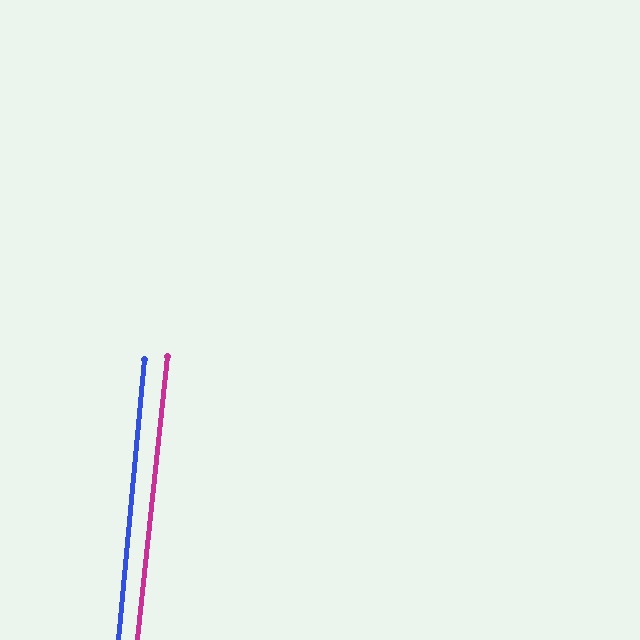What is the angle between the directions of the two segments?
Approximately 0 degrees.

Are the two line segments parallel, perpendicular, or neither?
Parallel — their directions differ by only 0.4°.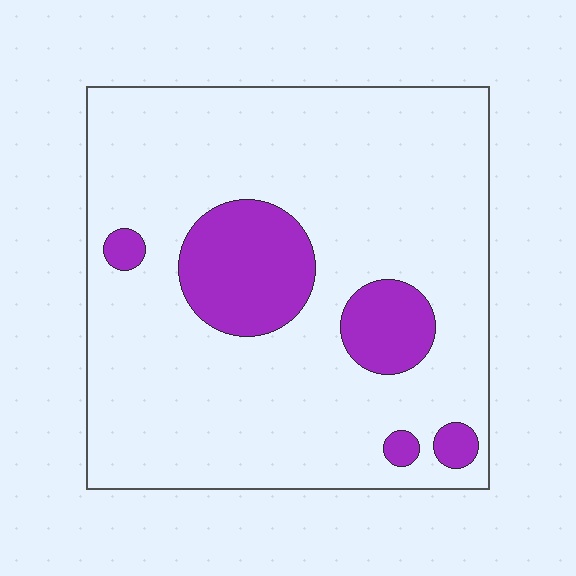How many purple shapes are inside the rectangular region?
5.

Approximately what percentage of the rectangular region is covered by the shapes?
Approximately 15%.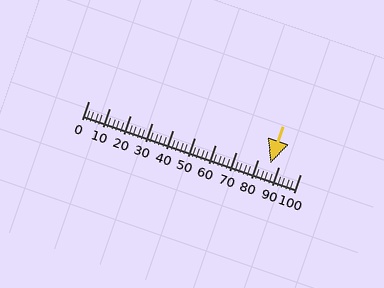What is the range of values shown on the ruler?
The ruler shows values from 0 to 100.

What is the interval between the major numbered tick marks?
The major tick marks are spaced 10 units apart.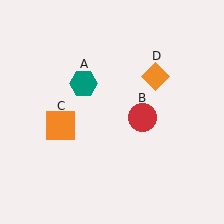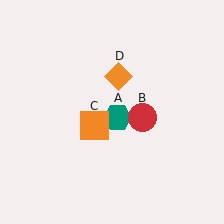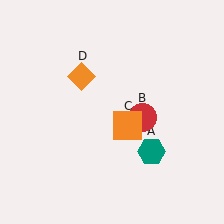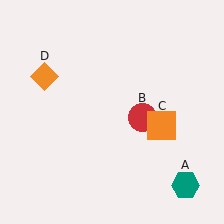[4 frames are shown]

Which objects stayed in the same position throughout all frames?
Red circle (object B) remained stationary.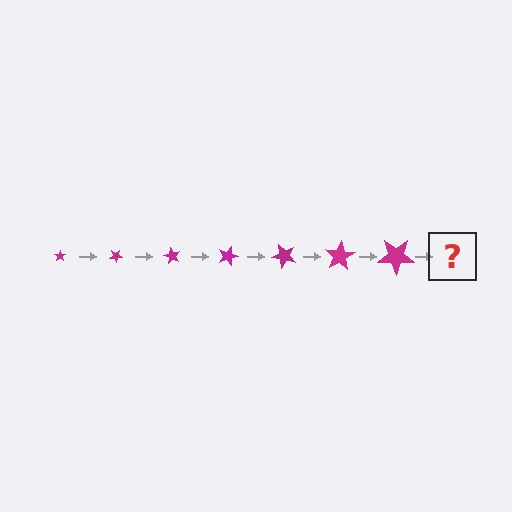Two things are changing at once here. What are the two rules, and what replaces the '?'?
The two rules are that the star grows larger each step and it rotates 30 degrees each step. The '?' should be a star, larger than the previous one and rotated 210 degrees from the start.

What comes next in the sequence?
The next element should be a star, larger than the previous one and rotated 210 degrees from the start.